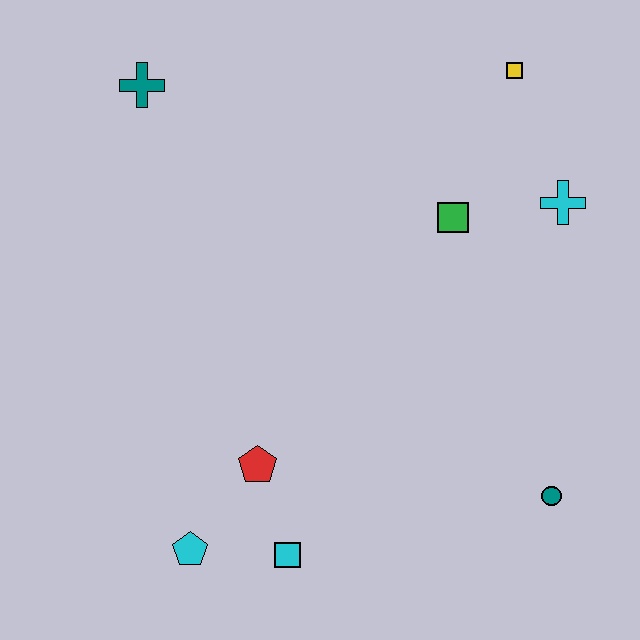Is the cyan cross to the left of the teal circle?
No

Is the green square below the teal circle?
No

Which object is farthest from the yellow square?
The cyan pentagon is farthest from the yellow square.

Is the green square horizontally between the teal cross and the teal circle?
Yes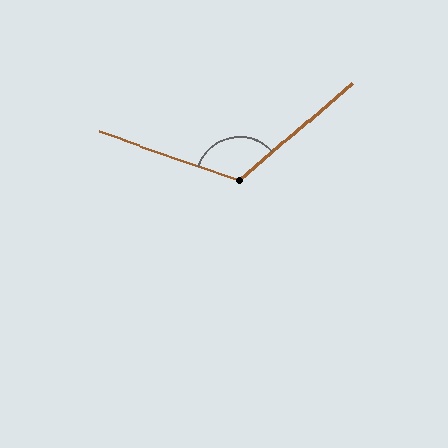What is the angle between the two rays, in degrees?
Approximately 120 degrees.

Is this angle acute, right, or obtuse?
It is obtuse.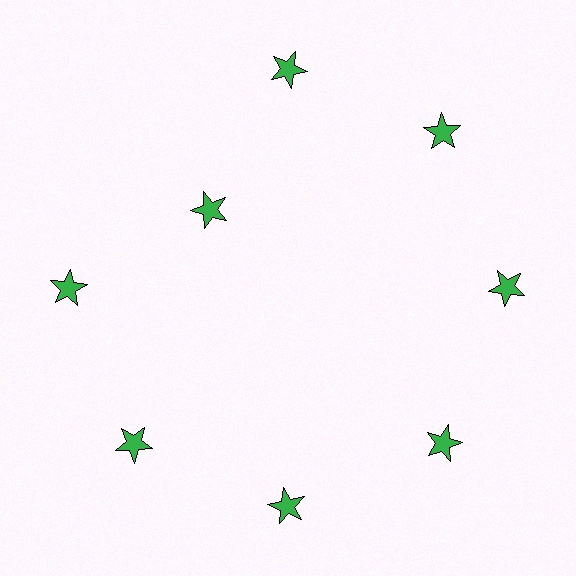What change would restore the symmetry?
The symmetry would be restored by moving it outward, back onto the ring so that all 8 stars sit at equal angles and equal distance from the center.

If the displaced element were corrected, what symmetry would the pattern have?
It would have 8-fold rotational symmetry — the pattern would map onto itself every 45 degrees.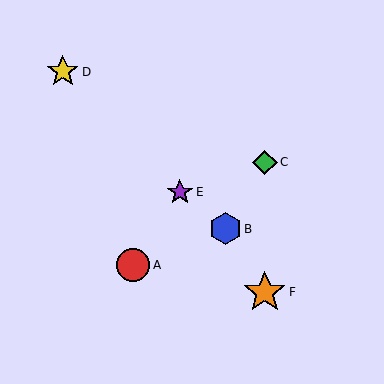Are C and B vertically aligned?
No, C is at x≈265 and B is at x≈225.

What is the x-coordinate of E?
Object E is at x≈180.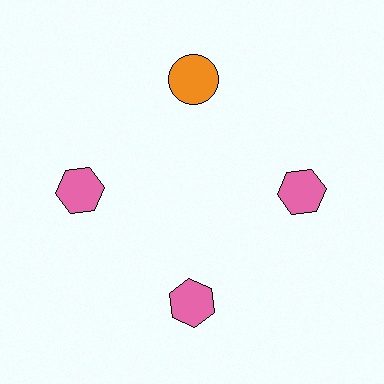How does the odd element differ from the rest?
It differs in both color (orange instead of pink) and shape (circle instead of hexagon).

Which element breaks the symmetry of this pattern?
The orange circle at roughly the 12 o'clock position breaks the symmetry. All other shapes are pink hexagons.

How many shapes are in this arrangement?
There are 4 shapes arranged in a ring pattern.